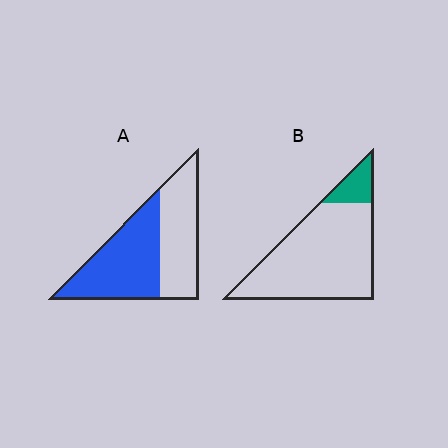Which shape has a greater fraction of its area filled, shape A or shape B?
Shape A.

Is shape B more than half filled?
No.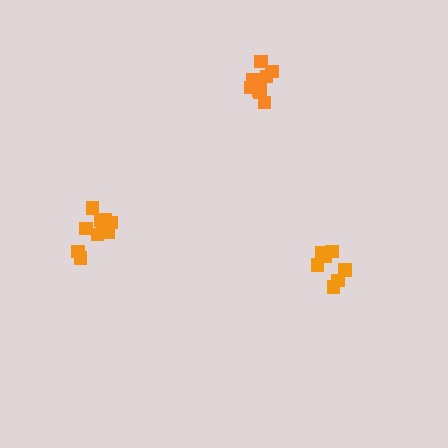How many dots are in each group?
Group 1: 11 dots, Group 2: 7 dots, Group 3: 10 dots (28 total).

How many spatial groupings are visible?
There are 3 spatial groupings.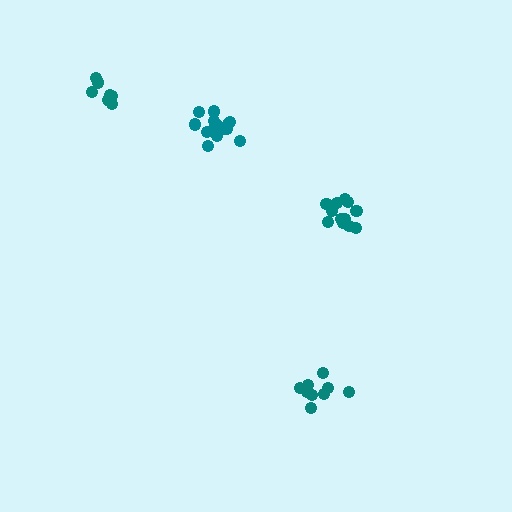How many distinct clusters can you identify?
There are 4 distinct clusters.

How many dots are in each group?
Group 1: 14 dots, Group 2: 9 dots, Group 3: 13 dots, Group 4: 9 dots (45 total).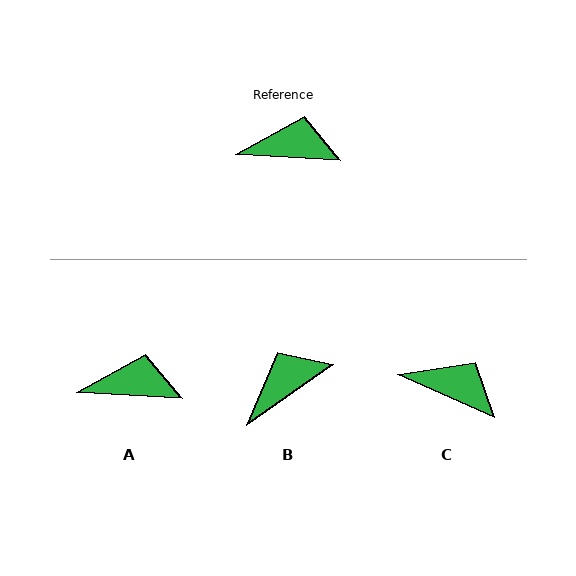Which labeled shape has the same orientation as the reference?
A.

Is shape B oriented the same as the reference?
No, it is off by about 38 degrees.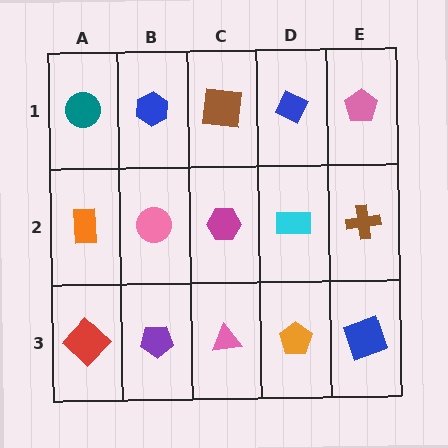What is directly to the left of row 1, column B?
A teal circle.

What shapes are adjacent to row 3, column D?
A cyan rectangle (row 2, column D), a pink triangle (row 3, column C), a blue square (row 3, column E).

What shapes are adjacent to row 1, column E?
A brown cross (row 2, column E), a blue diamond (row 1, column D).